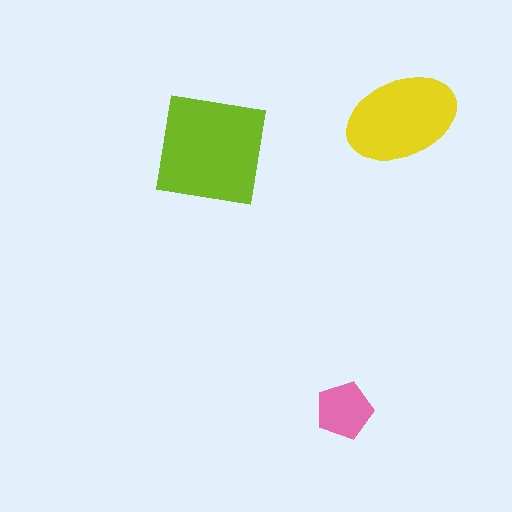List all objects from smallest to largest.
The pink pentagon, the yellow ellipse, the lime square.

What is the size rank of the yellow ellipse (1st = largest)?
2nd.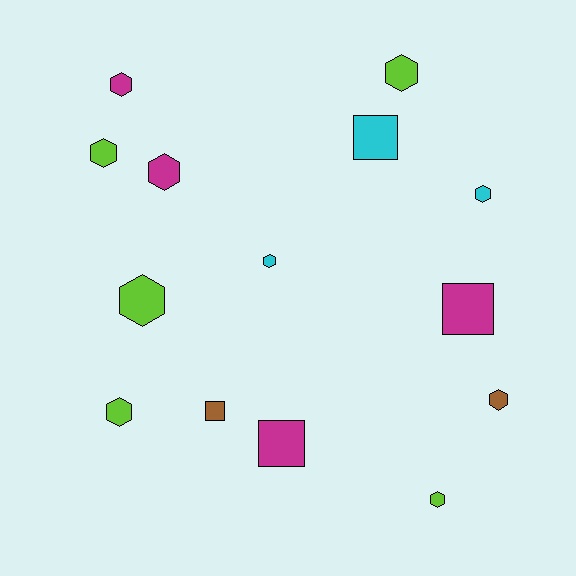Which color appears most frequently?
Lime, with 5 objects.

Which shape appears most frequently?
Hexagon, with 10 objects.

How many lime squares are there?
There are no lime squares.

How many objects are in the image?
There are 14 objects.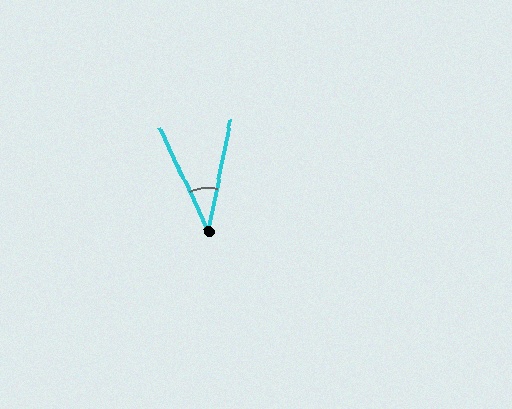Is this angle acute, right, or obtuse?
It is acute.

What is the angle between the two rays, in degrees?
Approximately 36 degrees.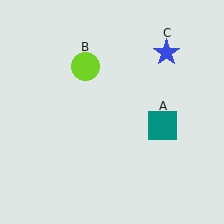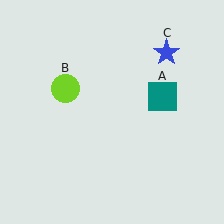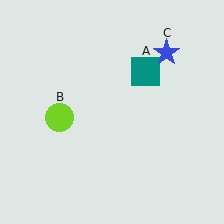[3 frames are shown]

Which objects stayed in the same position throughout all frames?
Blue star (object C) remained stationary.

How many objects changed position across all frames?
2 objects changed position: teal square (object A), lime circle (object B).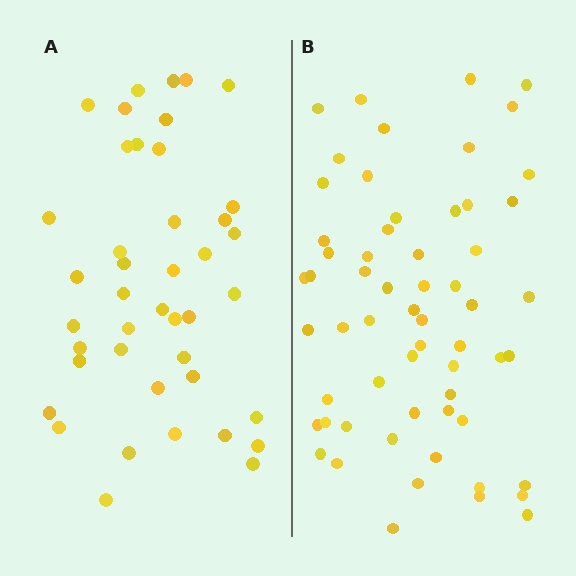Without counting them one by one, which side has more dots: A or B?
Region B (the right region) has more dots.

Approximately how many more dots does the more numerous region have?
Region B has approximately 20 more dots than region A.